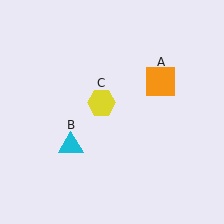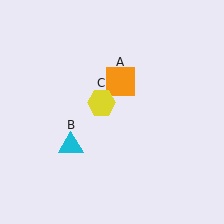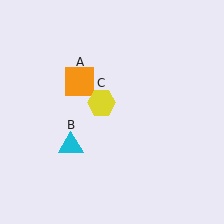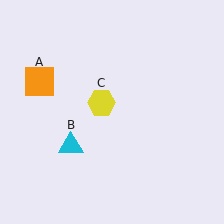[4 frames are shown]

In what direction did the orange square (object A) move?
The orange square (object A) moved left.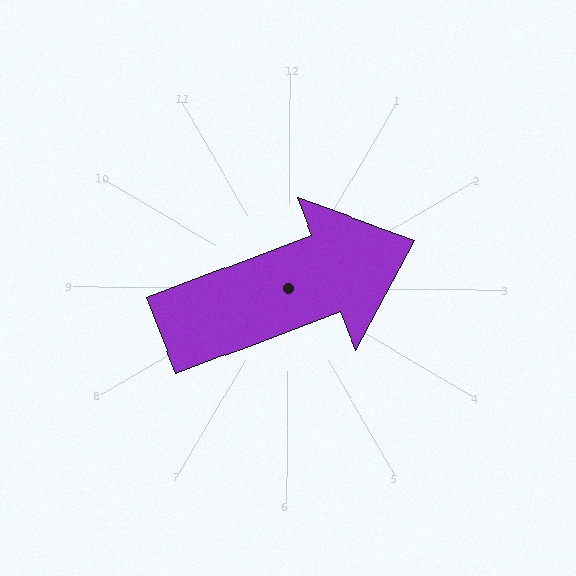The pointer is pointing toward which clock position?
Roughly 2 o'clock.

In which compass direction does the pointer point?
East.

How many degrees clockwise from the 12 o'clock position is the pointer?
Approximately 69 degrees.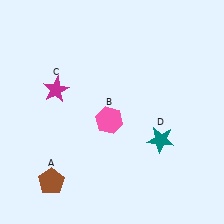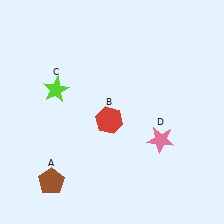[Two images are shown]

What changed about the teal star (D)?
In Image 1, D is teal. In Image 2, it changed to pink.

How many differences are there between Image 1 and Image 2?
There are 3 differences between the two images.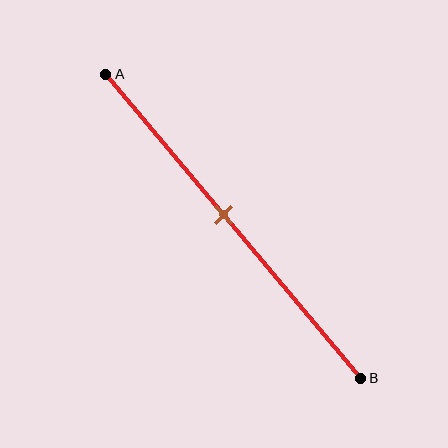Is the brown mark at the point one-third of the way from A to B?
No, the mark is at about 45% from A, not at the 33% one-third point.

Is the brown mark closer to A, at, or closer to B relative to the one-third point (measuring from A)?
The brown mark is closer to point B than the one-third point of segment AB.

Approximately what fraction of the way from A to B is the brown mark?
The brown mark is approximately 45% of the way from A to B.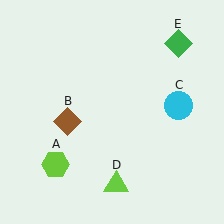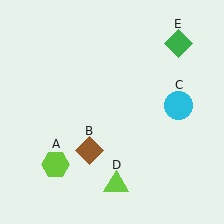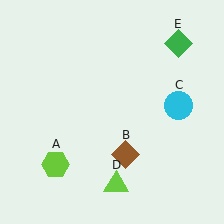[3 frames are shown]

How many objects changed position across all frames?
1 object changed position: brown diamond (object B).